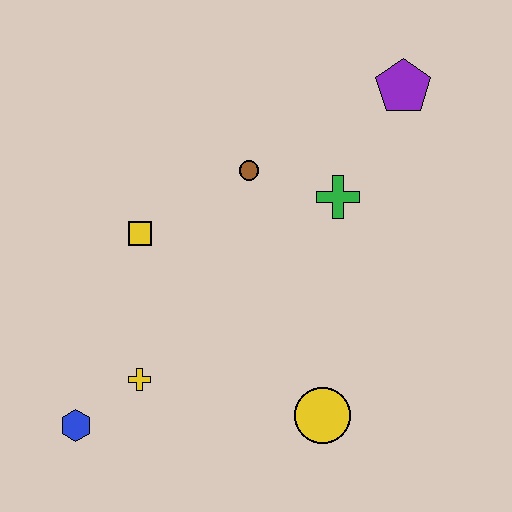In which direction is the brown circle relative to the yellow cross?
The brown circle is above the yellow cross.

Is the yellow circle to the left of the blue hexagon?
No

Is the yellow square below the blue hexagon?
No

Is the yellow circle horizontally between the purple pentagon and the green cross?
No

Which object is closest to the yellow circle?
The yellow cross is closest to the yellow circle.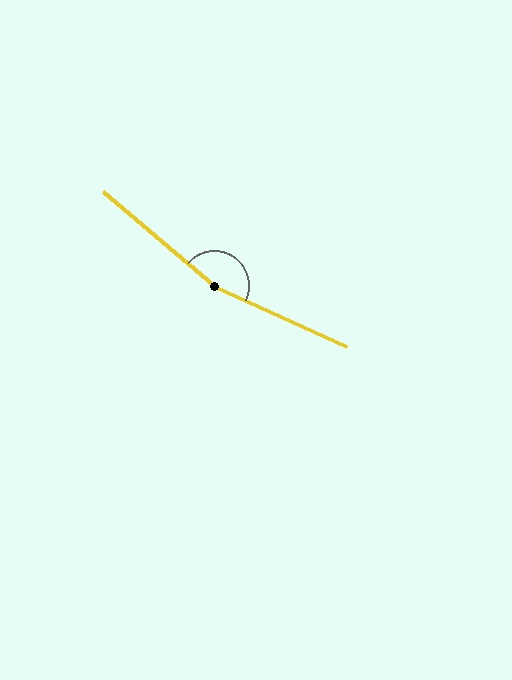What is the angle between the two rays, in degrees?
Approximately 164 degrees.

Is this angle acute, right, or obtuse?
It is obtuse.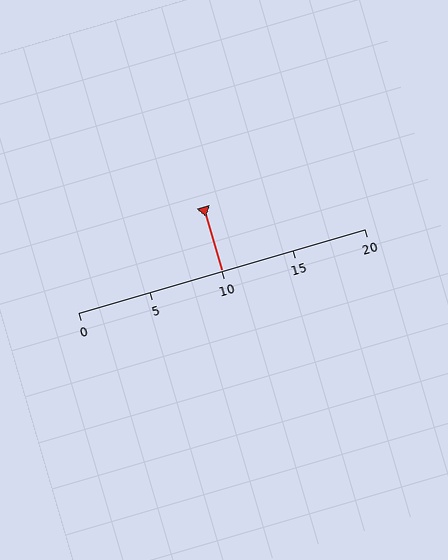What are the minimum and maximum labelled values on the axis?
The axis runs from 0 to 20.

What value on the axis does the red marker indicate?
The marker indicates approximately 10.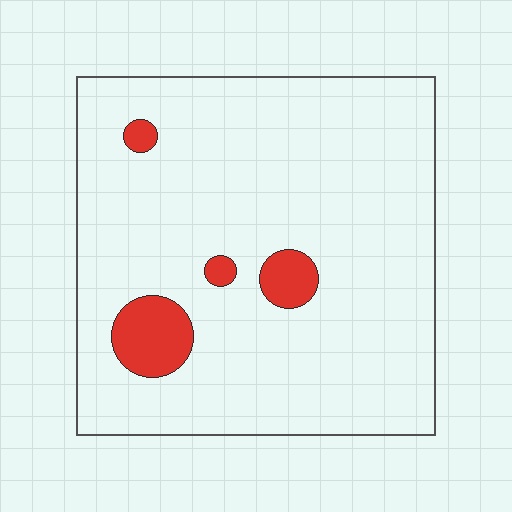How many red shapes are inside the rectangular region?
4.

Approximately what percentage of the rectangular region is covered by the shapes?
Approximately 10%.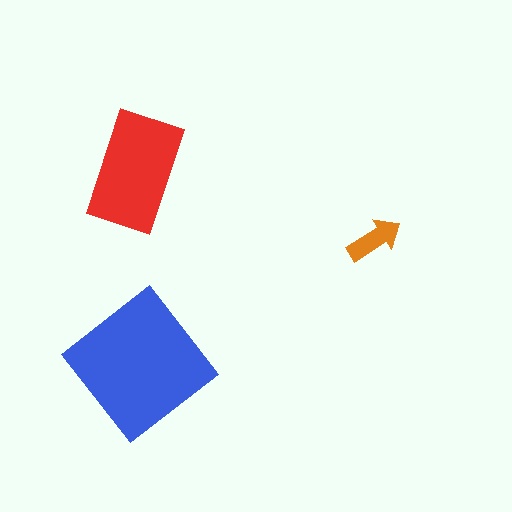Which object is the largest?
The blue diamond.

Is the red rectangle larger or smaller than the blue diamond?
Smaller.